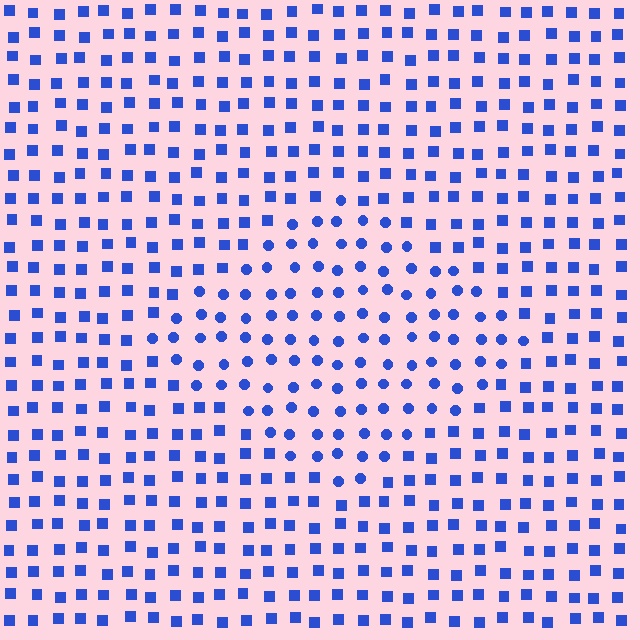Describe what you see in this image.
The image is filled with small blue elements arranged in a uniform grid. A diamond-shaped region contains circles, while the surrounding area contains squares. The boundary is defined purely by the change in element shape.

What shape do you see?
I see a diamond.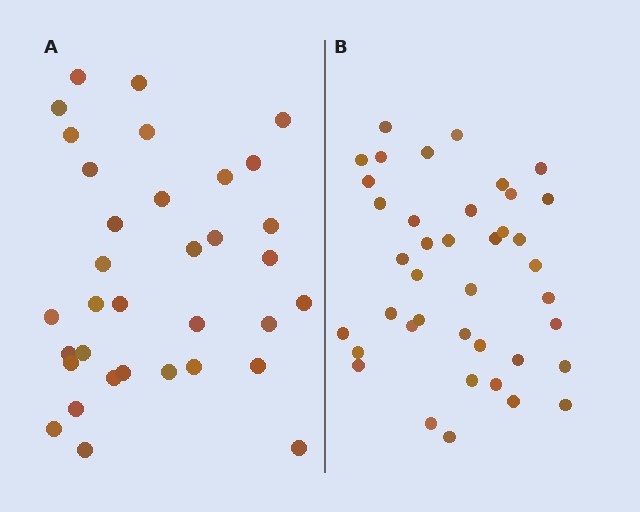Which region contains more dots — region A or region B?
Region B (the right region) has more dots.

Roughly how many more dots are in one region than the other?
Region B has about 6 more dots than region A.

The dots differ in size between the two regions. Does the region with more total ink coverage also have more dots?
No. Region A has more total ink coverage because its dots are larger, but region B actually contains more individual dots. Total area can be misleading — the number of items is what matters here.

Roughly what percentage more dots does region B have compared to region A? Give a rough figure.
About 20% more.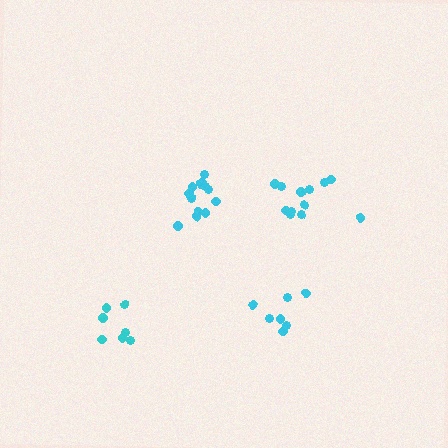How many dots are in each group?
Group 1: 7 dots, Group 2: 12 dots, Group 3: 13 dots, Group 4: 7 dots (39 total).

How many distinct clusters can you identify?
There are 4 distinct clusters.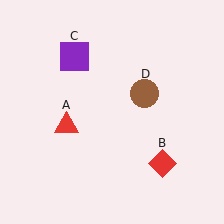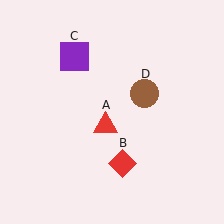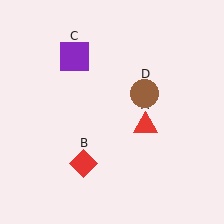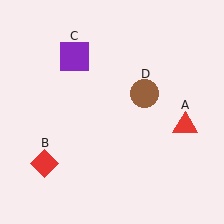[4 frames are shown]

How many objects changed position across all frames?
2 objects changed position: red triangle (object A), red diamond (object B).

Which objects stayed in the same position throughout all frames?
Purple square (object C) and brown circle (object D) remained stationary.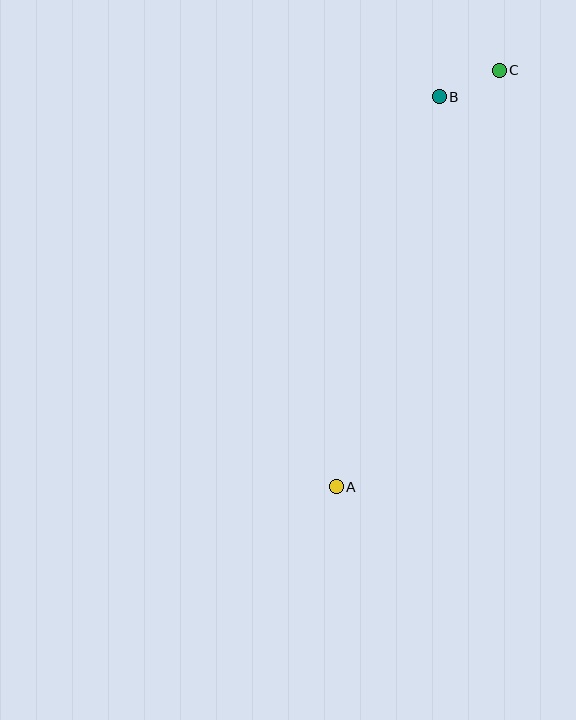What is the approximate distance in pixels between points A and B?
The distance between A and B is approximately 404 pixels.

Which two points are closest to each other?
Points B and C are closest to each other.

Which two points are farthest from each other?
Points A and C are farthest from each other.